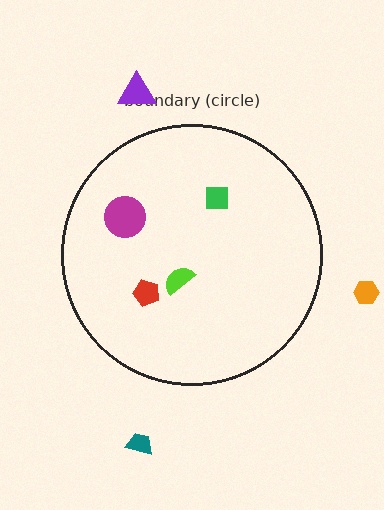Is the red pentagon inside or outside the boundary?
Inside.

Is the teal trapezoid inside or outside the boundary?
Outside.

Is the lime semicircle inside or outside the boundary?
Inside.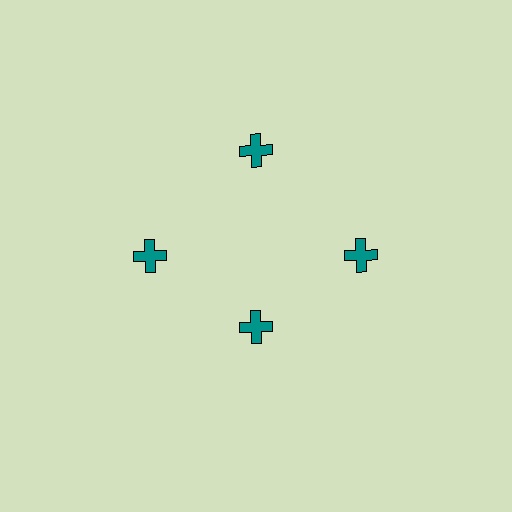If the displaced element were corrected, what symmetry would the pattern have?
It would have 4-fold rotational symmetry — the pattern would map onto itself every 90 degrees.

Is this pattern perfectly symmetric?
No. The 4 teal crosses are arranged in a ring, but one element near the 6 o'clock position is pulled inward toward the center, breaking the 4-fold rotational symmetry.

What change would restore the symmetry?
The symmetry would be restored by moving it outward, back onto the ring so that all 4 crosses sit at equal angles and equal distance from the center.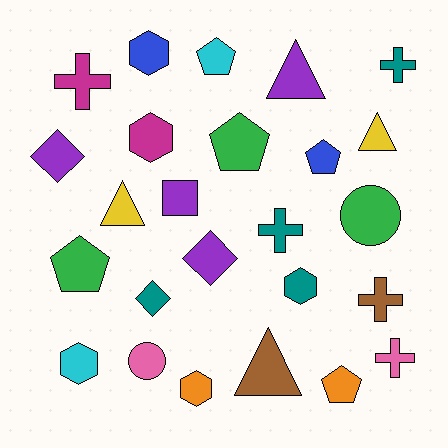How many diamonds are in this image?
There are 3 diamonds.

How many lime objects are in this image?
There are no lime objects.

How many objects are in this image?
There are 25 objects.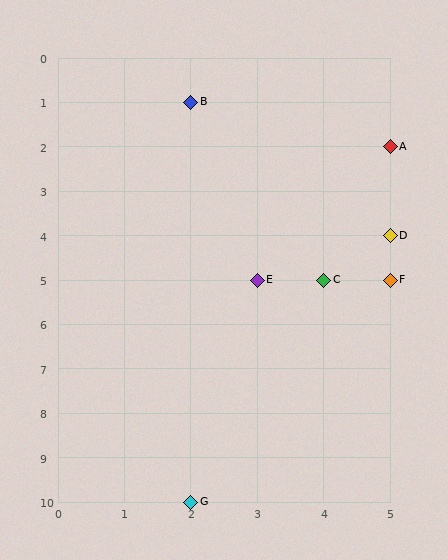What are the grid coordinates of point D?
Point D is at grid coordinates (5, 4).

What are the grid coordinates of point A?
Point A is at grid coordinates (5, 2).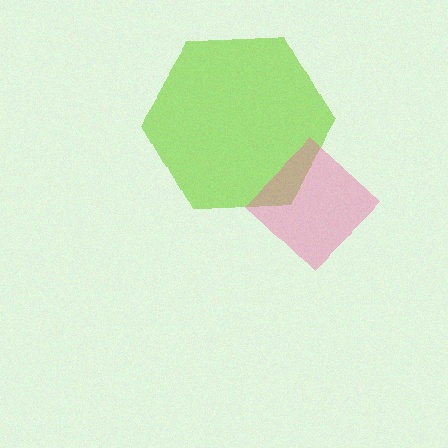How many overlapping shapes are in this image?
There are 2 overlapping shapes in the image.